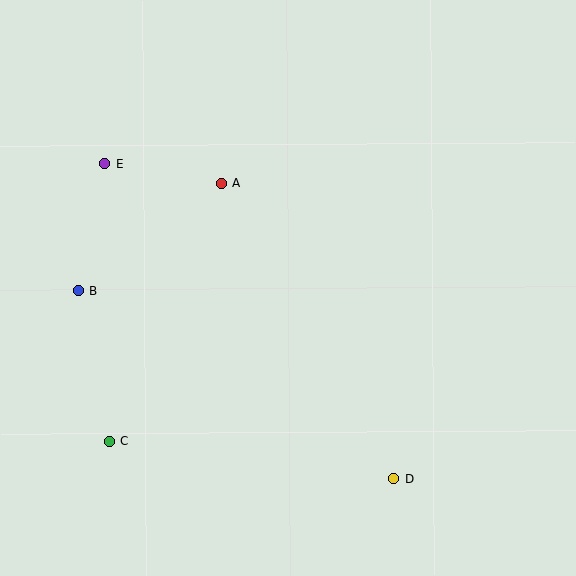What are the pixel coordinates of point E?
Point E is at (105, 164).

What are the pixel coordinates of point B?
Point B is at (78, 291).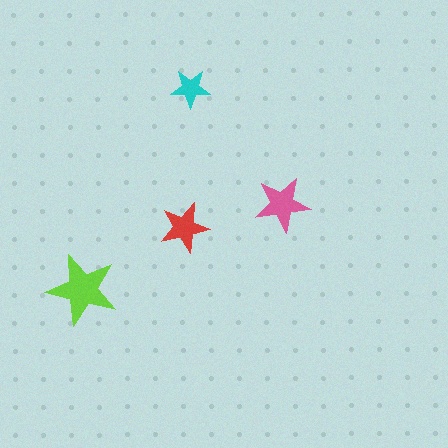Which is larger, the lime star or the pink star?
The lime one.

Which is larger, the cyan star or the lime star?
The lime one.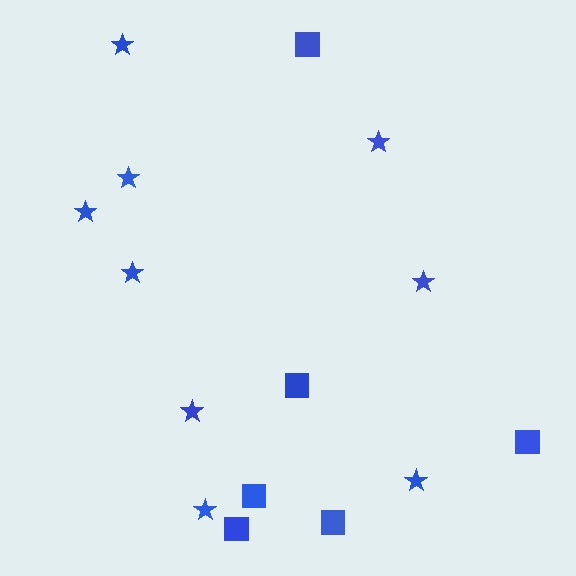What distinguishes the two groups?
There are 2 groups: one group of stars (9) and one group of squares (6).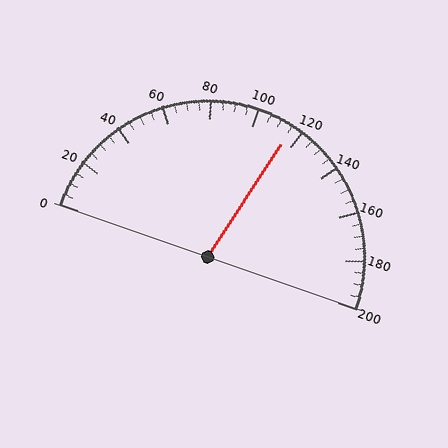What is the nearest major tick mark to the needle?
The nearest major tick mark is 120.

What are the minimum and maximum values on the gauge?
The gauge ranges from 0 to 200.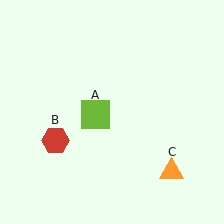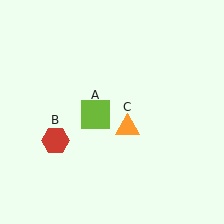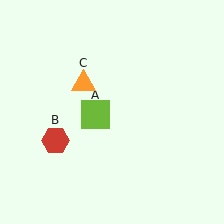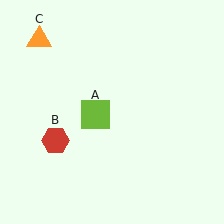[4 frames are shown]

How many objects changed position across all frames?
1 object changed position: orange triangle (object C).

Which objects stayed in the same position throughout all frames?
Lime square (object A) and red hexagon (object B) remained stationary.